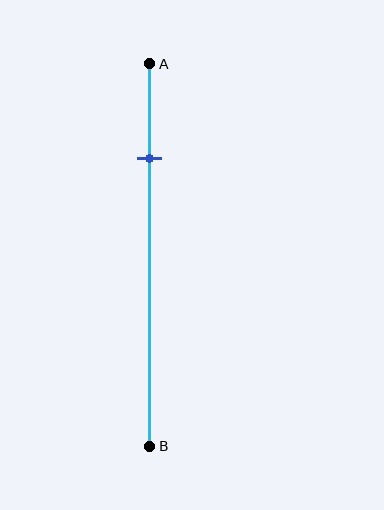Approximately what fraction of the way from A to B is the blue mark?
The blue mark is approximately 25% of the way from A to B.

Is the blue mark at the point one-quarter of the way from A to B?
Yes, the mark is approximately at the one-quarter point.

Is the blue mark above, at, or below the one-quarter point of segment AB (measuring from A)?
The blue mark is approximately at the one-quarter point of segment AB.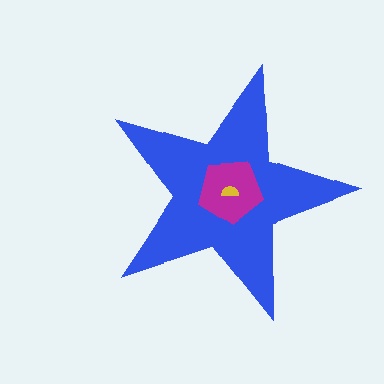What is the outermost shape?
The blue star.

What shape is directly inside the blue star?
The magenta pentagon.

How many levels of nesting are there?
3.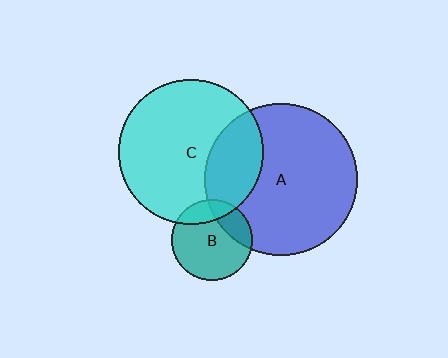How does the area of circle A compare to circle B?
Approximately 3.6 times.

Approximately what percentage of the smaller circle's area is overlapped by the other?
Approximately 20%.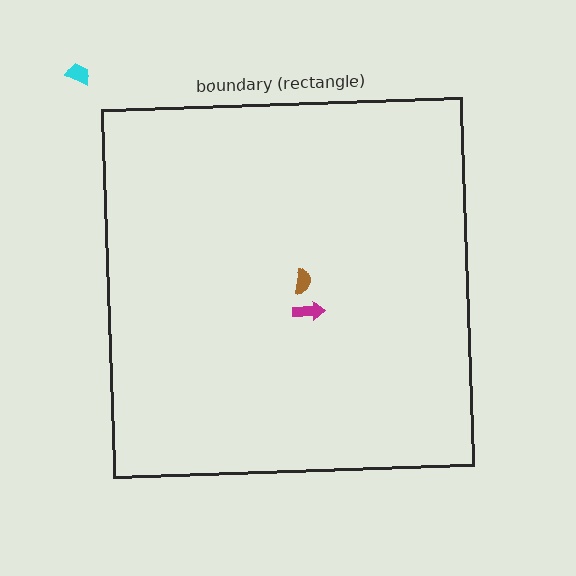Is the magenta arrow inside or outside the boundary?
Inside.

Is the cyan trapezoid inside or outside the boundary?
Outside.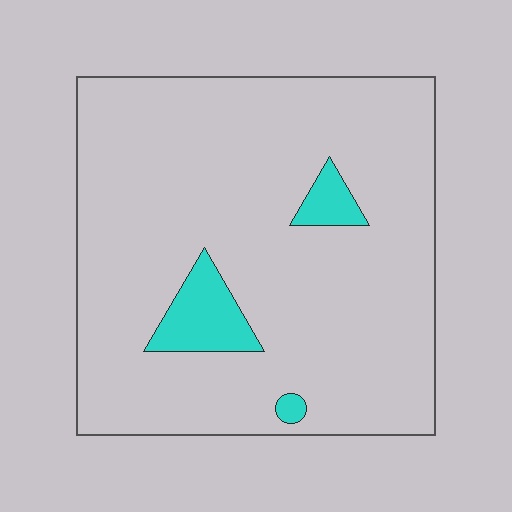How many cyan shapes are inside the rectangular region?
3.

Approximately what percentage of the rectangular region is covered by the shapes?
Approximately 10%.